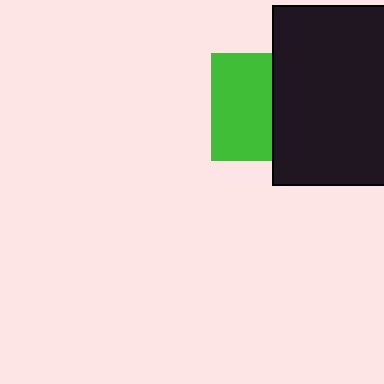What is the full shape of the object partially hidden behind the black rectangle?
The partially hidden object is a green square.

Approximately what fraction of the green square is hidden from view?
Roughly 43% of the green square is hidden behind the black rectangle.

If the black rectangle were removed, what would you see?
You would see the complete green square.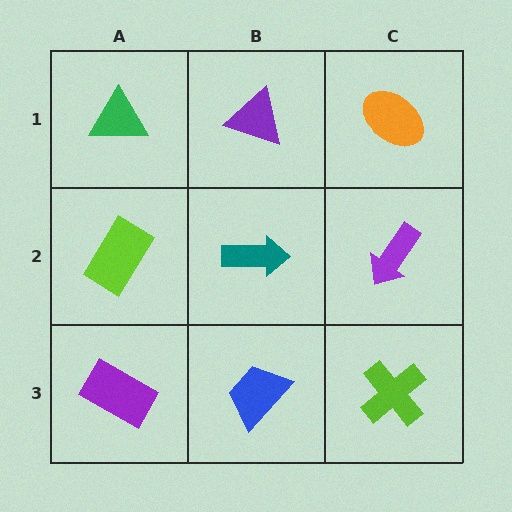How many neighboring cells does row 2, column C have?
3.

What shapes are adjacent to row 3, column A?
A lime rectangle (row 2, column A), a blue trapezoid (row 3, column B).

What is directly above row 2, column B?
A purple triangle.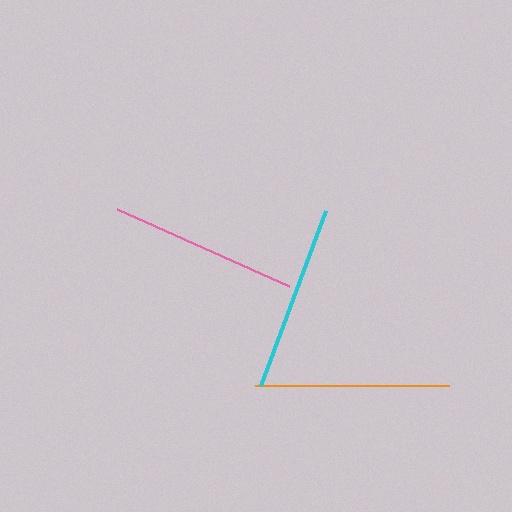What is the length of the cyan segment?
The cyan segment is approximately 187 pixels long.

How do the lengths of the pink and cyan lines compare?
The pink and cyan lines are approximately the same length.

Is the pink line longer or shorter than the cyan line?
The pink line is longer than the cyan line.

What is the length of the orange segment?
The orange segment is approximately 194 pixels long.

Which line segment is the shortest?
The cyan line is the shortest at approximately 187 pixels.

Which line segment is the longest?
The orange line is the longest at approximately 194 pixels.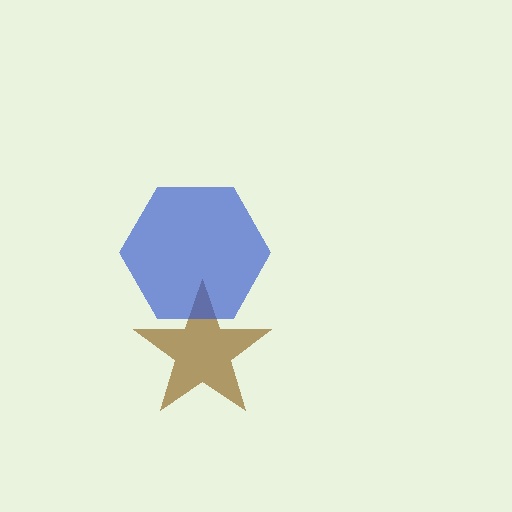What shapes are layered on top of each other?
The layered shapes are: a brown star, a blue hexagon.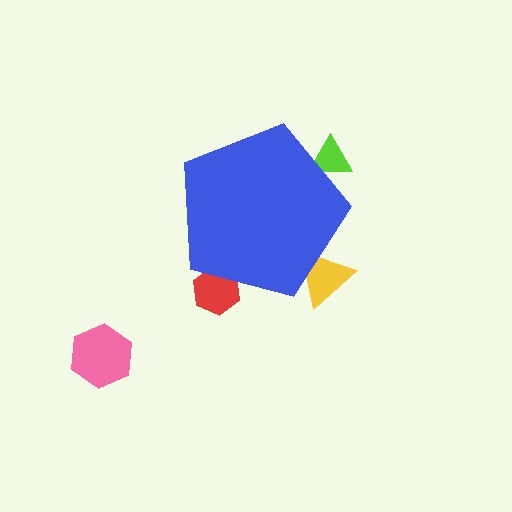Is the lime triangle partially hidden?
Yes, the lime triangle is partially hidden behind the blue pentagon.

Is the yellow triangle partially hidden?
Yes, the yellow triangle is partially hidden behind the blue pentagon.